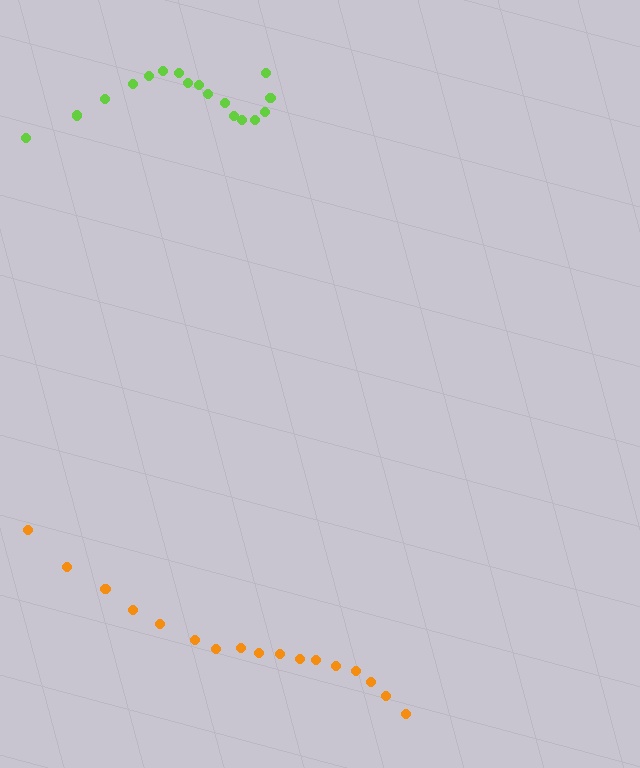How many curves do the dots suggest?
There are 2 distinct paths.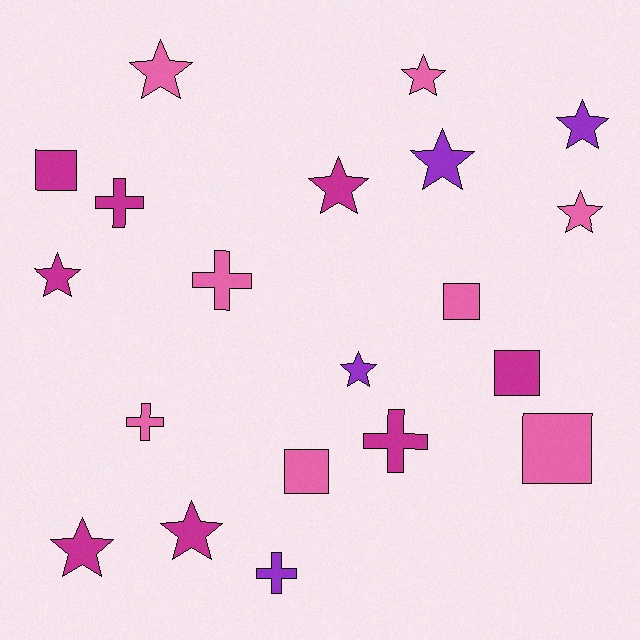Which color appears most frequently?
Pink, with 8 objects.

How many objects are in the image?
There are 20 objects.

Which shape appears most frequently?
Star, with 10 objects.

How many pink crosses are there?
There are 2 pink crosses.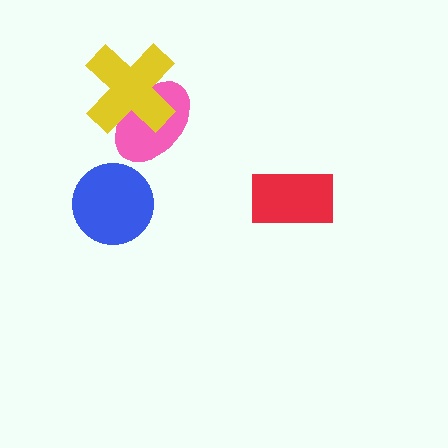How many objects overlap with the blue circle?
0 objects overlap with the blue circle.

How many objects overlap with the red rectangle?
0 objects overlap with the red rectangle.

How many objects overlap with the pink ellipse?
1 object overlaps with the pink ellipse.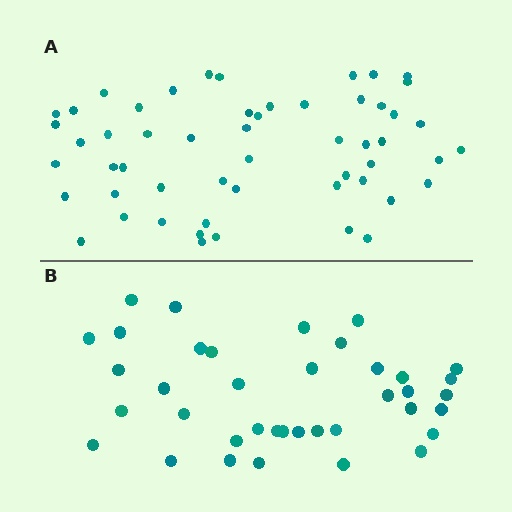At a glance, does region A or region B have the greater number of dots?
Region A (the top region) has more dots.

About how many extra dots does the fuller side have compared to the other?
Region A has approximately 15 more dots than region B.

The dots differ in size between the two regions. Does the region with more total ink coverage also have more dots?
No. Region B has more total ink coverage because its dots are larger, but region A actually contains more individual dots. Total area can be misleading — the number of items is what matters here.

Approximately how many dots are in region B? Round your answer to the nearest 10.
About 40 dots. (The exact count is 38, which rounds to 40.)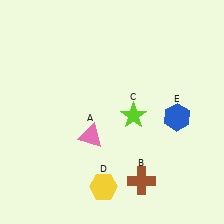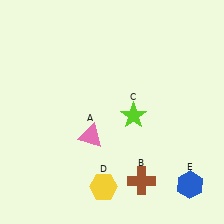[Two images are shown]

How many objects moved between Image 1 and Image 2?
1 object moved between the two images.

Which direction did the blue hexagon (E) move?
The blue hexagon (E) moved down.